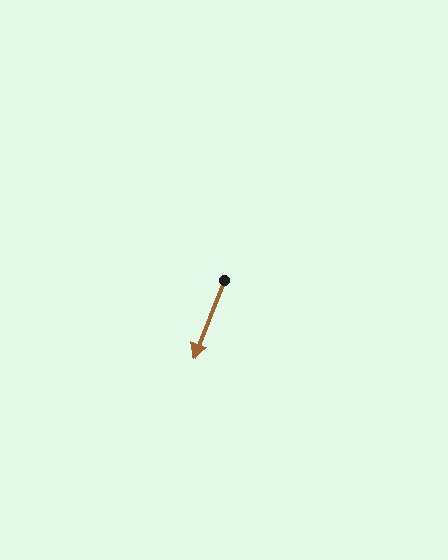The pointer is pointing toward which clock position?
Roughly 7 o'clock.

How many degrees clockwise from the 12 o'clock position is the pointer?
Approximately 201 degrees.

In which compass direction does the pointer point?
South.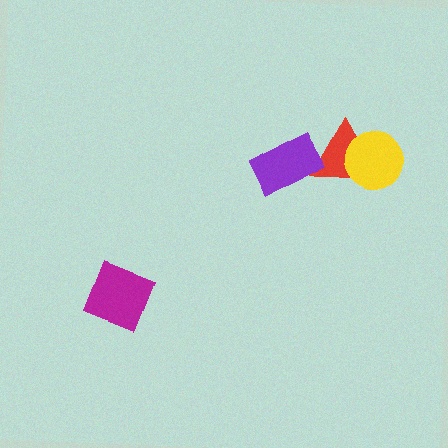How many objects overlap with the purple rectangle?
1 object overlaps with the purple rectangle.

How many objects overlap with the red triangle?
2 objects overlap with the red triangle.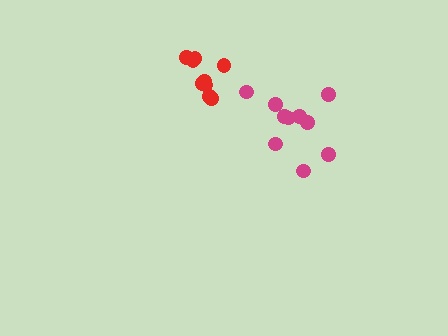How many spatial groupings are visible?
There are 2 spatial groupings.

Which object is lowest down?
The magenta cluster is bottommost.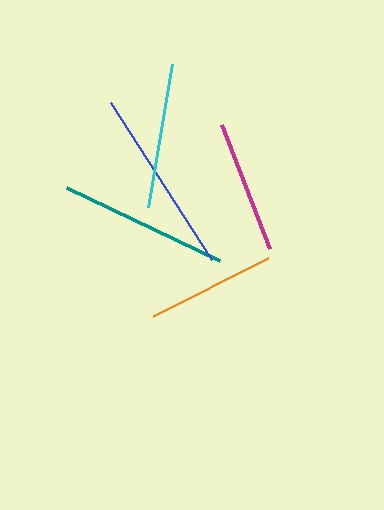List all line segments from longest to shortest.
From longest to shortest: blue, teal, cyan, magenta, orange.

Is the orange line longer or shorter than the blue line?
The blue line is longer than the orange line.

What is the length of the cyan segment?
The cyan segment is approximately 144 pixels long.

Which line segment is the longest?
The blue line is the longest at approximately 186 pixels.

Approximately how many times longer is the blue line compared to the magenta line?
The blue line is approximately 1.4 times the length of the magenta line.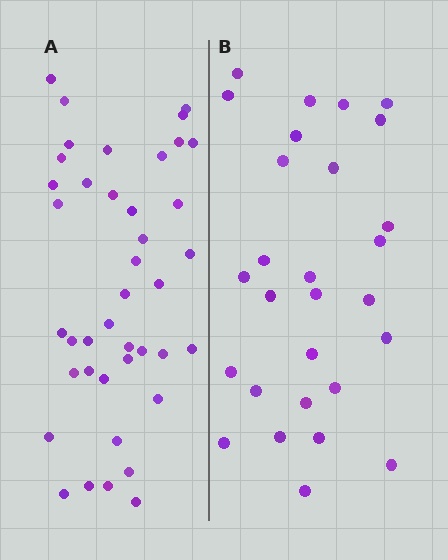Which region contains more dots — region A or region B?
Region A (the left region) has more dots.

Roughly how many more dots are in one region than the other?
Region A has approximately 15 more dots than region B.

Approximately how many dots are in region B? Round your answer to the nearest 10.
About 30 dots. (The exact count is 28, which rounds to 30.)